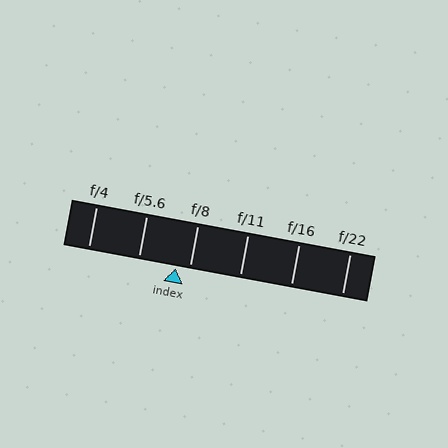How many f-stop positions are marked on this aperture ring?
There are 6 f-stop positions marked.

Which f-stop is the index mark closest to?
The index mark is closest to f/8.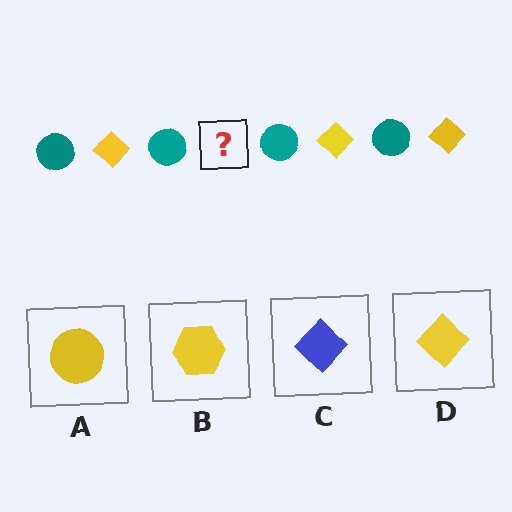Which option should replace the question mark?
Option D.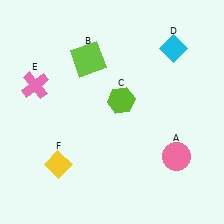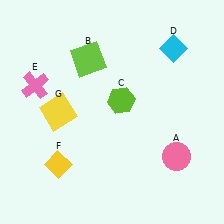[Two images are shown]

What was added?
A yellow square (G) was added in Image 2.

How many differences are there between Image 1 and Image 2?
There is 1 difference between the two images.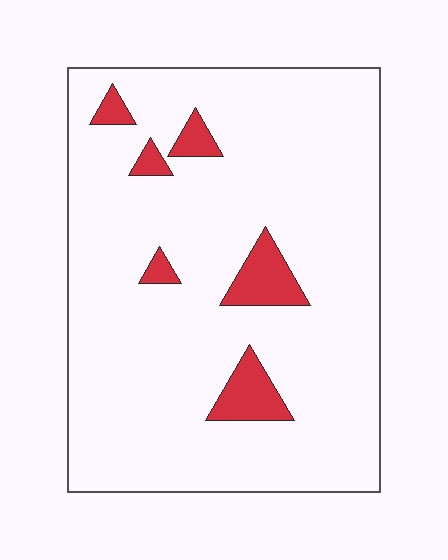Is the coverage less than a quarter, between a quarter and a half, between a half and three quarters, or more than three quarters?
Less than a quarter.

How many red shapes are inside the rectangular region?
6.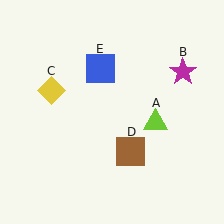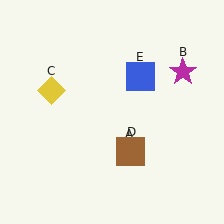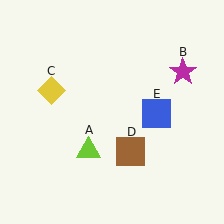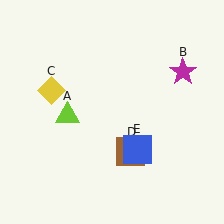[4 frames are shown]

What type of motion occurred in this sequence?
The lime triangle (object A), blue square (object E) rotated clockwise around the center of the scene.